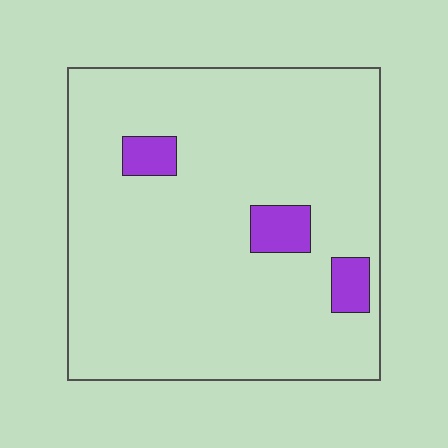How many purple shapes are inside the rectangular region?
3.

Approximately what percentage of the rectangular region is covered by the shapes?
Approximately 5%.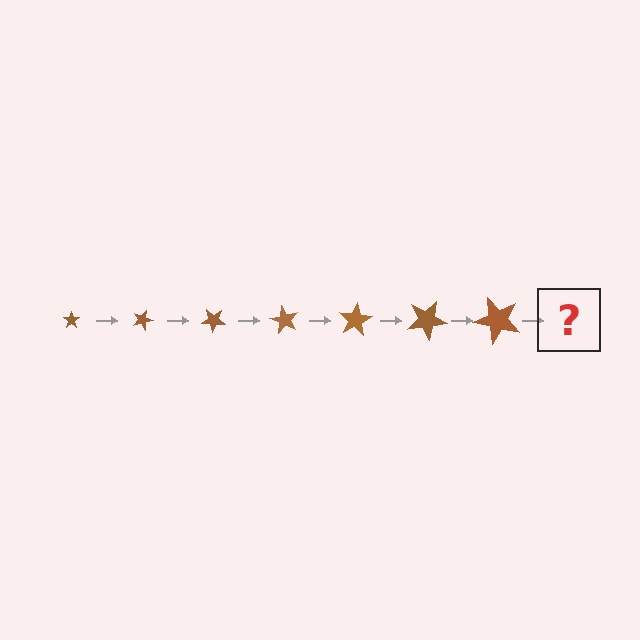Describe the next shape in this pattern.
It should be a star, larger than the previous one and rotated 140 degrees from the start.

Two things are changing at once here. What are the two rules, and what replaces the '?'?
The two rules are that the star grows larger each step and it rotates 20 degrees each step. The '?' should be a star, larger than the previous one and rotated 140 degrees from the start.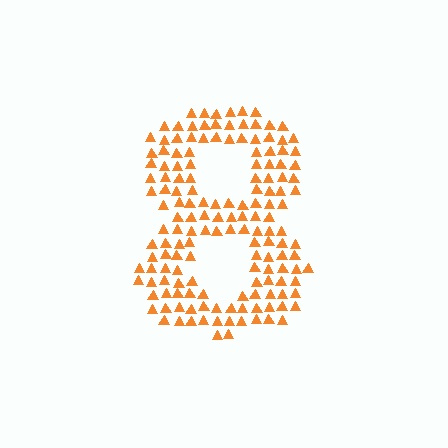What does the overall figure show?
The overall figure shows the digit 8.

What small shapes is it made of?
It is made of small triangles.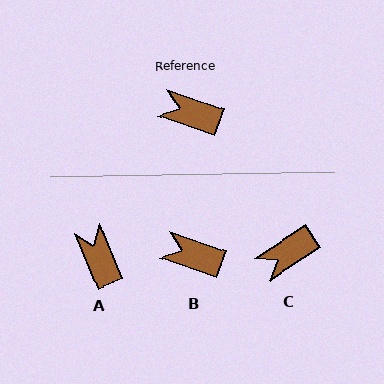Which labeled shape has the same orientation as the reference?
B.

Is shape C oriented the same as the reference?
No, it is off by about 53 degrees.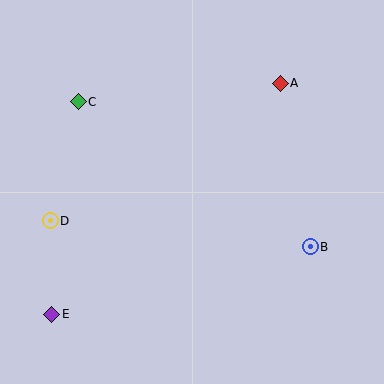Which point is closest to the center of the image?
Point B at (310, 247) is closest to the center.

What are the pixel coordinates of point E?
Point E is at (52, 314).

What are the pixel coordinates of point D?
Point D is at (50, 221).